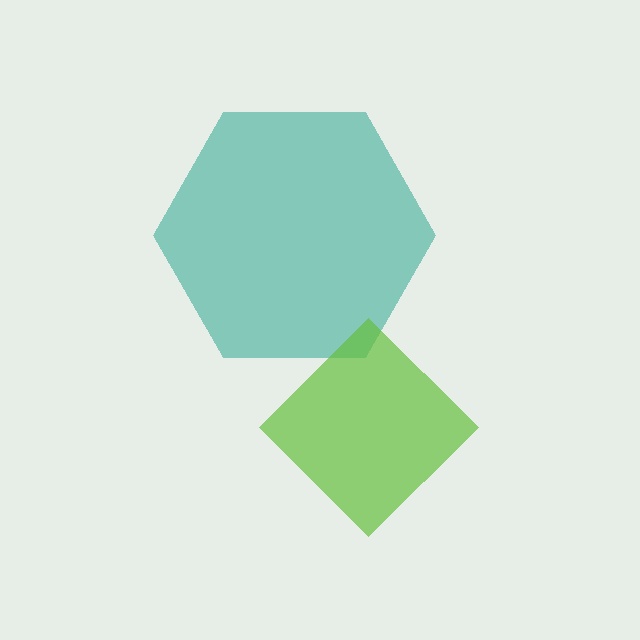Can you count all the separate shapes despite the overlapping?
Yes, there are 2 separate shapes.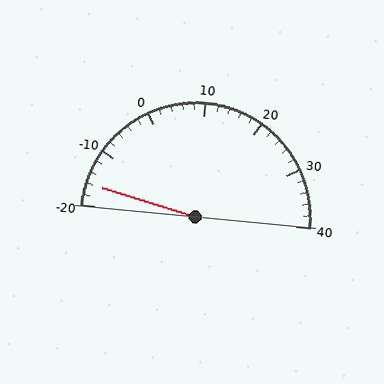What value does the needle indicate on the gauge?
The needle indicates approximately -16.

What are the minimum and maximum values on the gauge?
The gauge ranges from -20 to 40.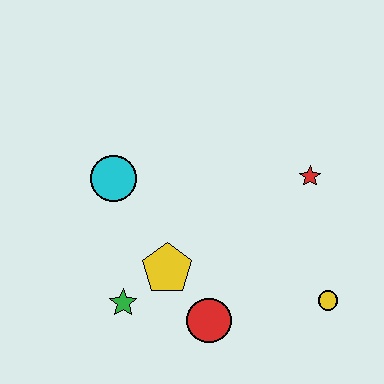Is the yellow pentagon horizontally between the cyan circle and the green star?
No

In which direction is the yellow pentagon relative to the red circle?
The yellow pentagon is above the red circle.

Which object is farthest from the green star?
The red star is farthest from the green star.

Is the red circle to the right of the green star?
Yes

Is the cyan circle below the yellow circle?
No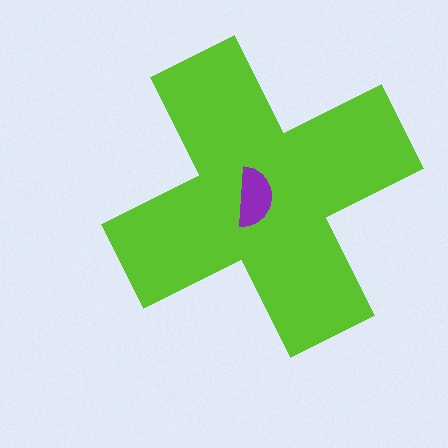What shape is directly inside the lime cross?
The purple semicircle.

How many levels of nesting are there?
2.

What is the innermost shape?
The purple semicircle.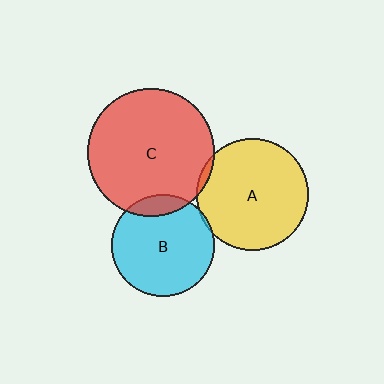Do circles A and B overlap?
Yes.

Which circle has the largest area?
Circle C (red).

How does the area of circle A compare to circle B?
Approximately 1.2 times.